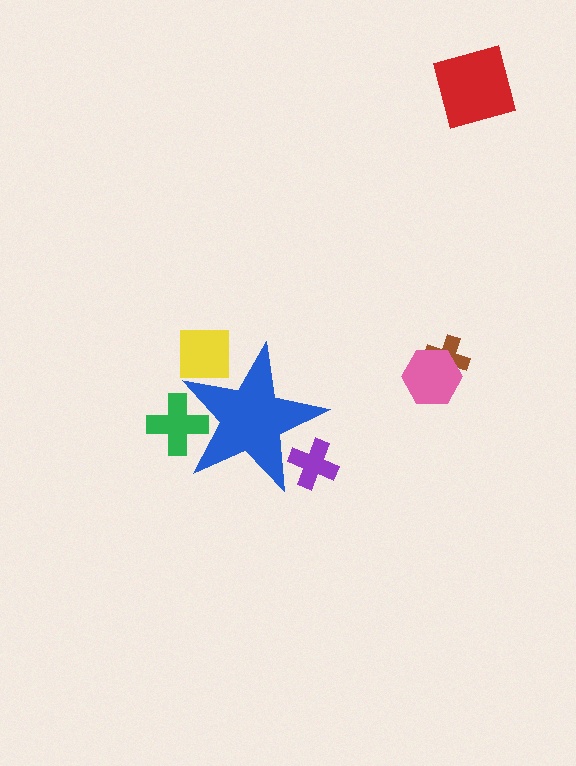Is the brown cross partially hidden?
No, the brown cross is fully visible.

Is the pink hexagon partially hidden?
No, the pink hexagon is fully visible.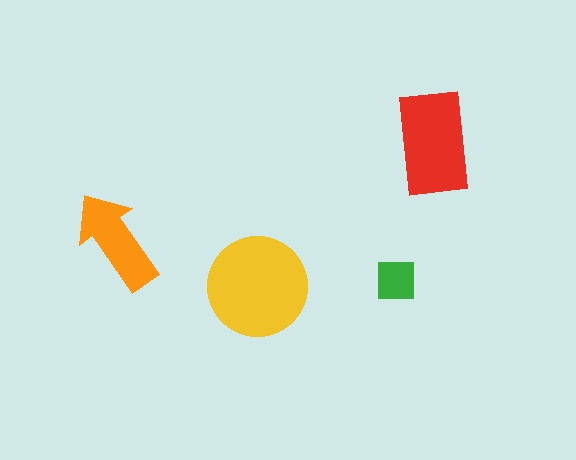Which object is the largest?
The yellow circle.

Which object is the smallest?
The green square.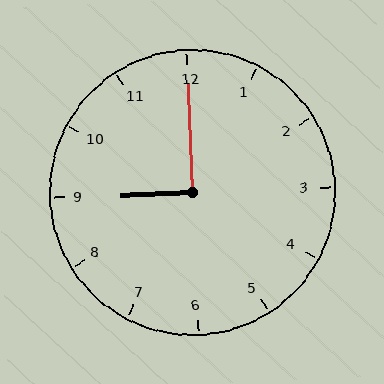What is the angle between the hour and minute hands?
Approximately 90 degrees.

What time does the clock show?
9:00.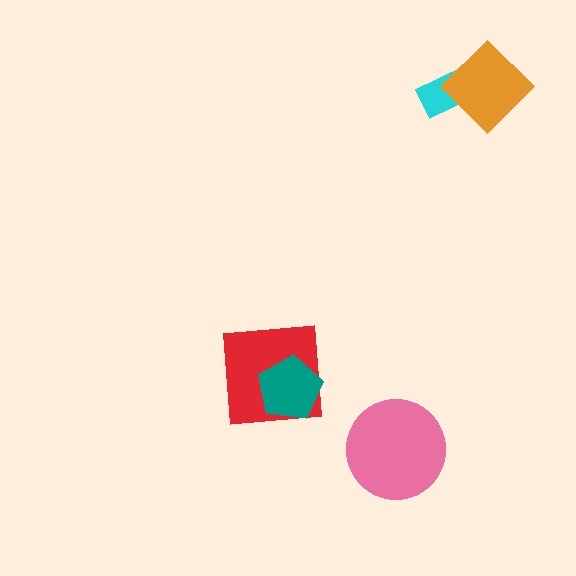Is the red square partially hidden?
Yes, it is partially covered by another shape.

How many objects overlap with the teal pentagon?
1 object overlaps with the teal pentagon.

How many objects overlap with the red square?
1 object overlaps with the red square.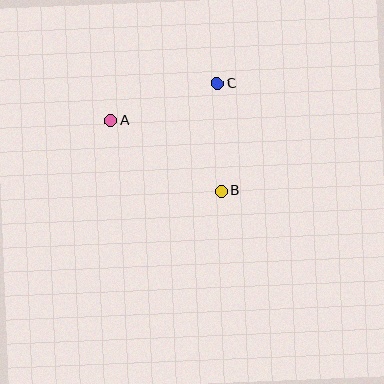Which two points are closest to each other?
Points B and C are closest to each other.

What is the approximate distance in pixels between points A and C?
The distance between A and C is approximately 113 pixels.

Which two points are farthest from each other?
Points A and B are farthest from each other.